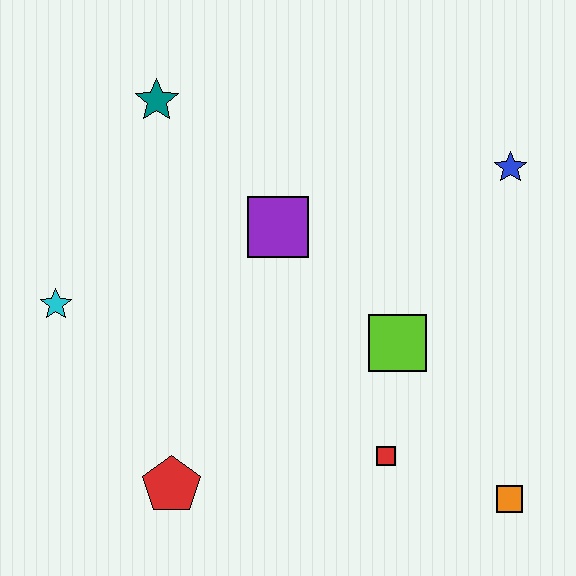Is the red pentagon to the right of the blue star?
No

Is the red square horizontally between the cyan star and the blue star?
Yes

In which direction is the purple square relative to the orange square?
The purple square is above the orange square.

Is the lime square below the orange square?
No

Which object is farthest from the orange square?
The teal star is farthest from the orange square.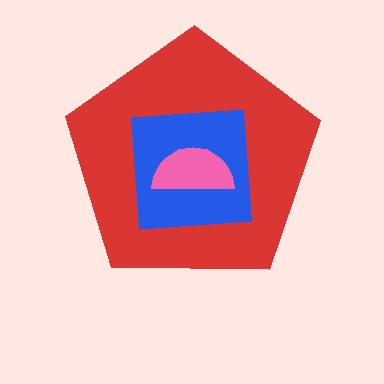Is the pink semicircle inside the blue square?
Yes.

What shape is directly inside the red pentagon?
The blue square.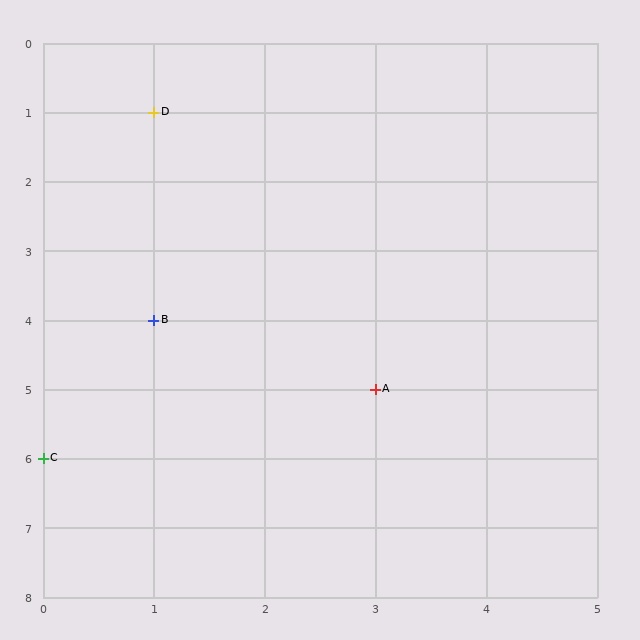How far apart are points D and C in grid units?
Points D and C are 1 column and 5 rows apart (about 5.1 grid units diagonally).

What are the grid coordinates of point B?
Point B is at grid coordinates (1, 4).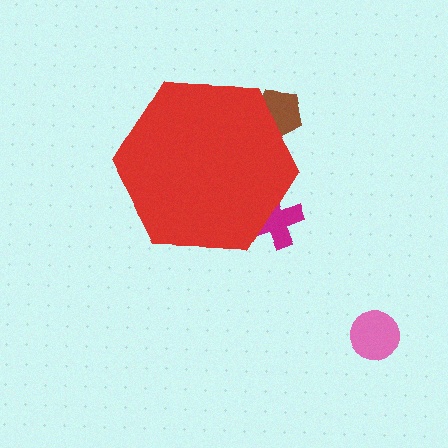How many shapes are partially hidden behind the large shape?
2 shapes are partially hidden.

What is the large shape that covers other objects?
A red hexagon.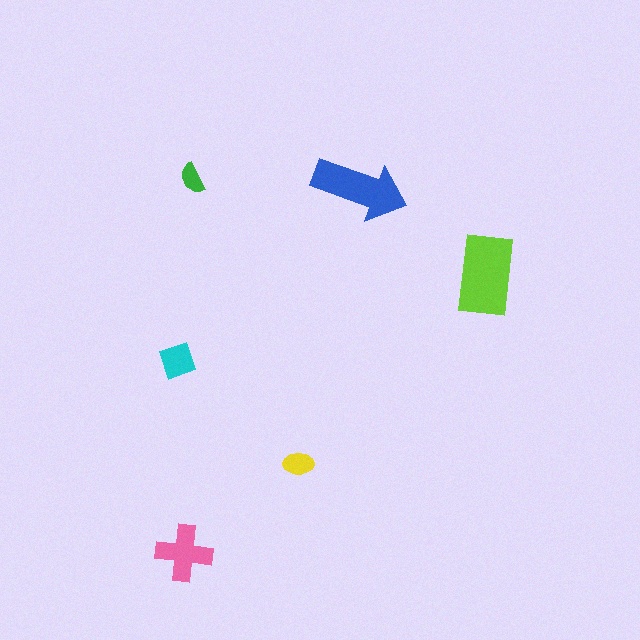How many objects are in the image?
There are 6 objects in the image.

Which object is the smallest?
The green semicircle.